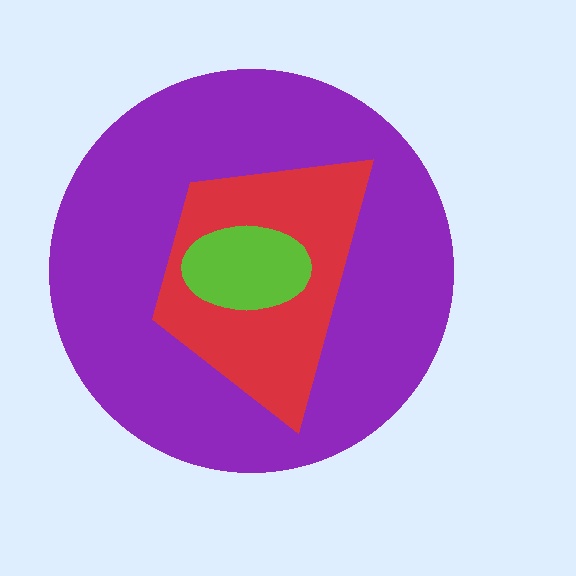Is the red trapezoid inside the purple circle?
Yes.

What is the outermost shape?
The purple circle.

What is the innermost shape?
The lime ellipse.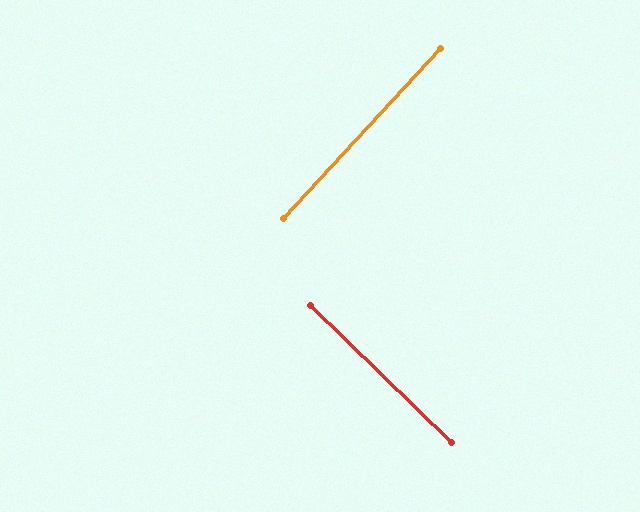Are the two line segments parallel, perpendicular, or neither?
Perpendicular — they meet at approximately 89°.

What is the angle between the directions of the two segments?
Approximately 89 degrees.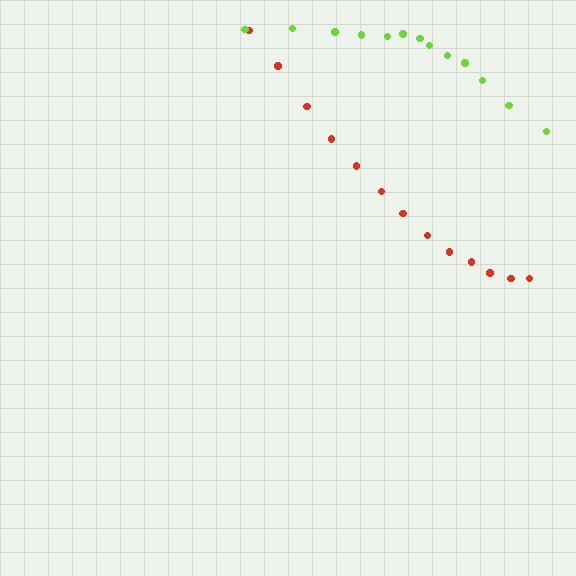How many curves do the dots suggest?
There are 2 distinct paths.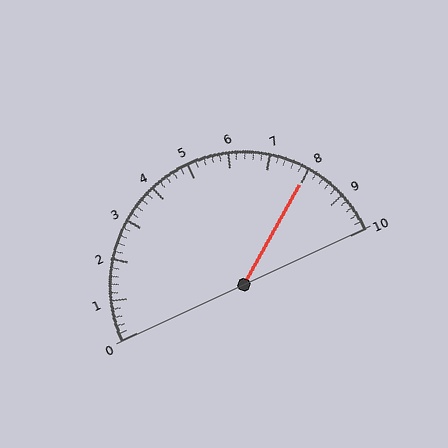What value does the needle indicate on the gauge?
The needle indicates approximately 8.0.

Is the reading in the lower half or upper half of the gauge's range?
The reading is in the upper half of the range (0 to 10).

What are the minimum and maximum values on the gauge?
The gauge ranges from 0 to 10.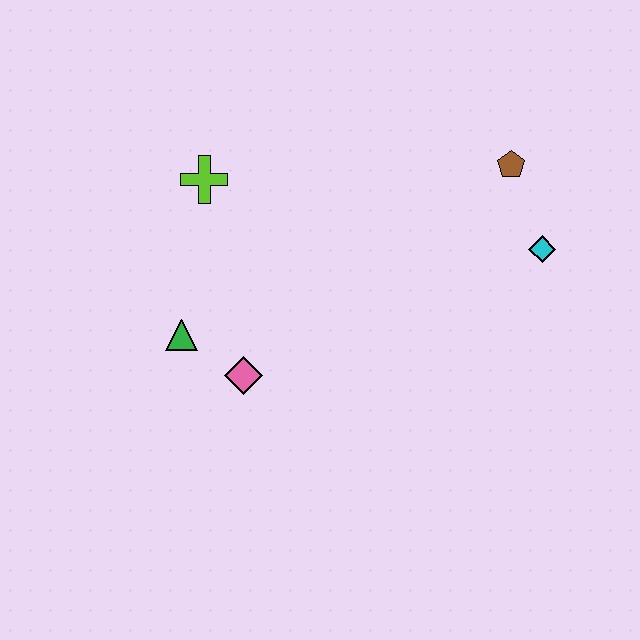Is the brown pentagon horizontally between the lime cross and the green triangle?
No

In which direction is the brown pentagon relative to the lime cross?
The brown pentagon is to the right of the lime cross.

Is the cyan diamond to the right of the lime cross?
Yes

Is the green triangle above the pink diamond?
Yes